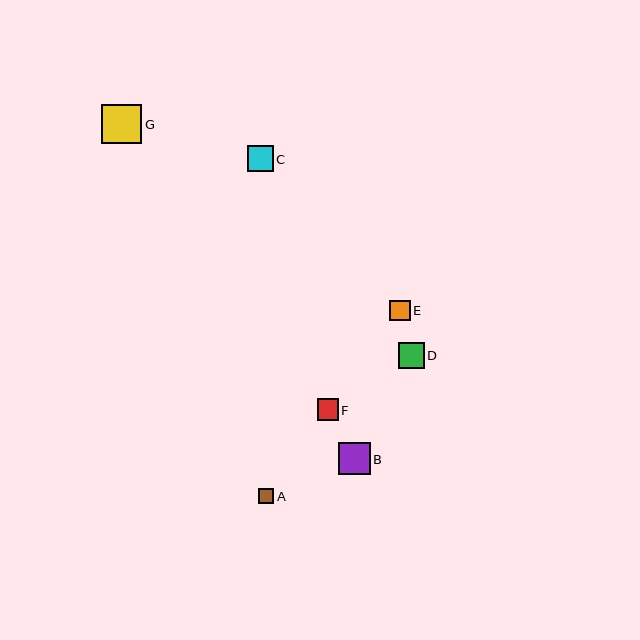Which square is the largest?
Square G is the largest with a size of approximately 40 pixels.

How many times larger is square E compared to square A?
Square E is approximately 1.4 times the size of square A.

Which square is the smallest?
Square A is the smallest with a size of approximately 15 pixels.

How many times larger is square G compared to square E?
Square G is approximately 1.9 times the size of square E.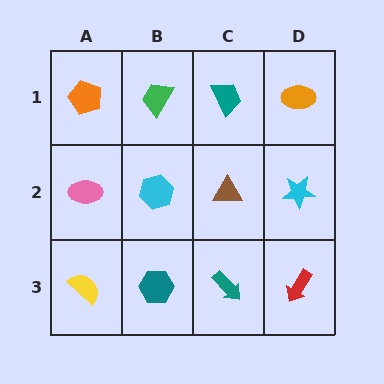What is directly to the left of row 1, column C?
A green trapezoid.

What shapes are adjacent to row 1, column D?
A cyan star (row 2, column D), a teal trapezoid (row 1, column C).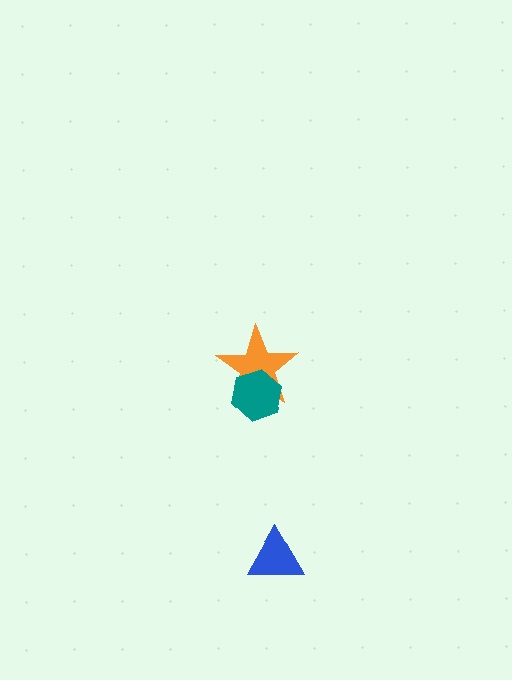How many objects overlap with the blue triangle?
0 objects overlap with the blue triangle.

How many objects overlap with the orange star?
1 object overlaps with the orange star.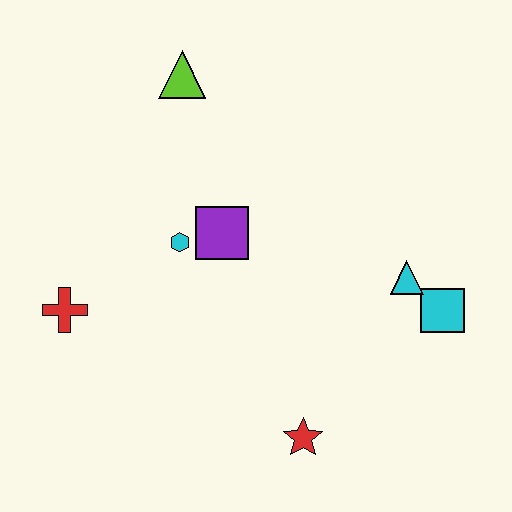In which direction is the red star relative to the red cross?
The red star is to the right of the red cross.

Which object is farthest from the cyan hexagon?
The cyan square is farthest from the cyan hexagon.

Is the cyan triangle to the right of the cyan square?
No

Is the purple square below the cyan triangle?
No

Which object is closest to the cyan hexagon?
The purple square is closest to the cyan hexagon.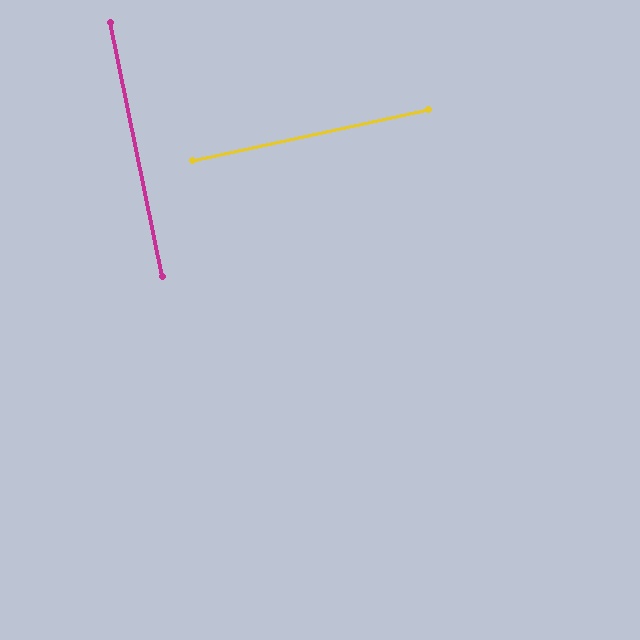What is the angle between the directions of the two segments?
Approximately 90 degrees.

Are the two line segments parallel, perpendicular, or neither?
Perpendicular — they meet at approximately 90°.